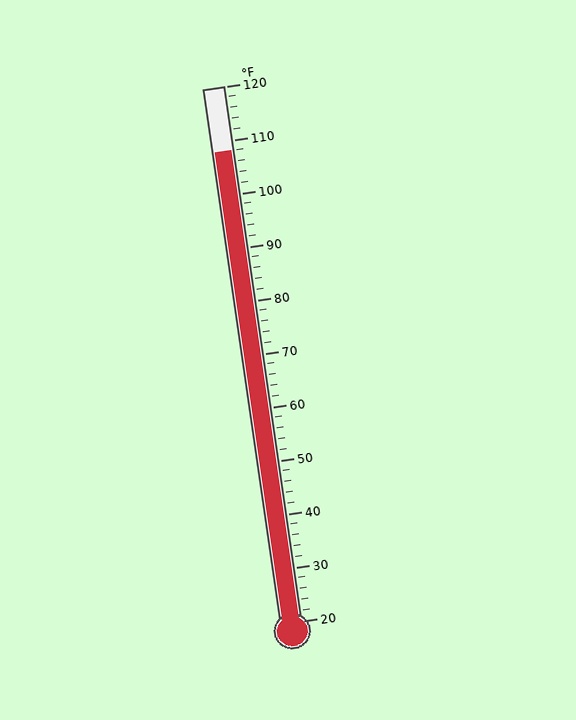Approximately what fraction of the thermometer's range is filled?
The thermometer is filled to approximately 90% of its range.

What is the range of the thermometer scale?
The thermometer scale ranges from 20°F to 120°F.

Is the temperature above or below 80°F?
The temperature is above 80°F.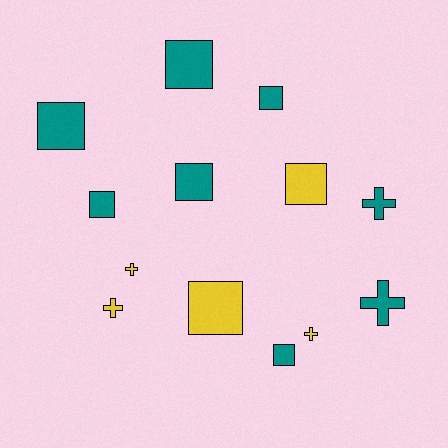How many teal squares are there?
There are 6 teal squares.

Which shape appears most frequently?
Square, with 8 objects.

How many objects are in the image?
There are 13 objects.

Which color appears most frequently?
Teal, with 8 objects.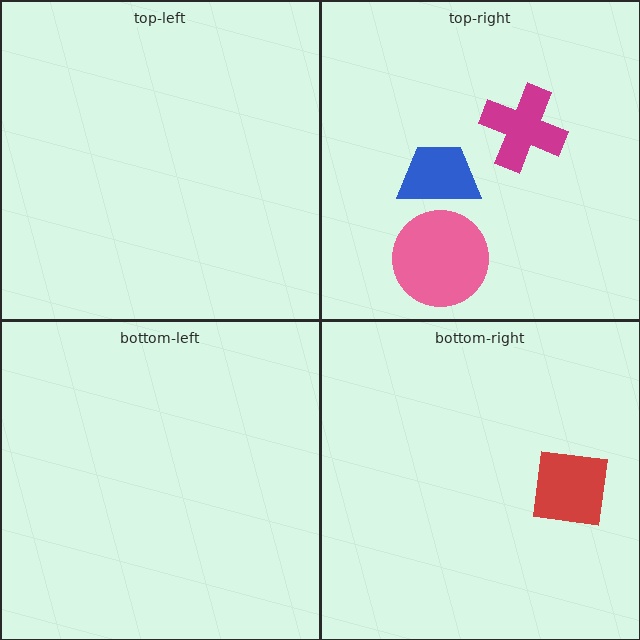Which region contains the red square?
The bottom-right region.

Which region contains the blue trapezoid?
The top-right region.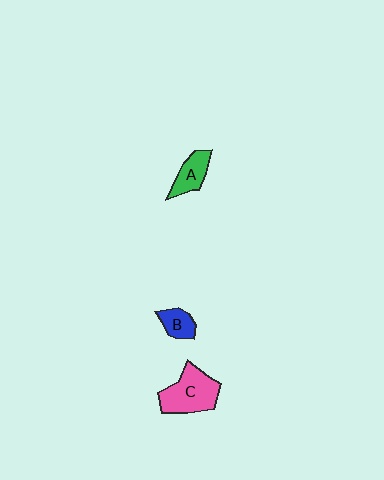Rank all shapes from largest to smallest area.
From largest to smallest: C (pink), A (green), B (blue).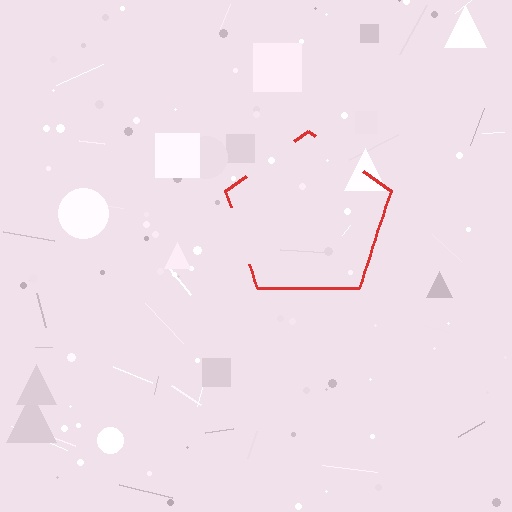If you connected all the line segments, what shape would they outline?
They would outline a pentagon.